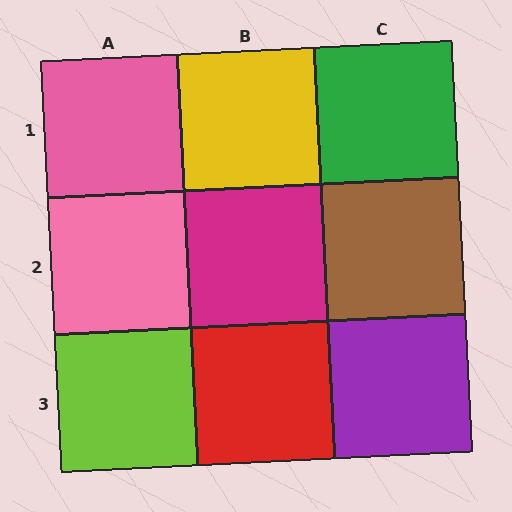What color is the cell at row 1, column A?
Pink.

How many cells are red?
1 cell is red.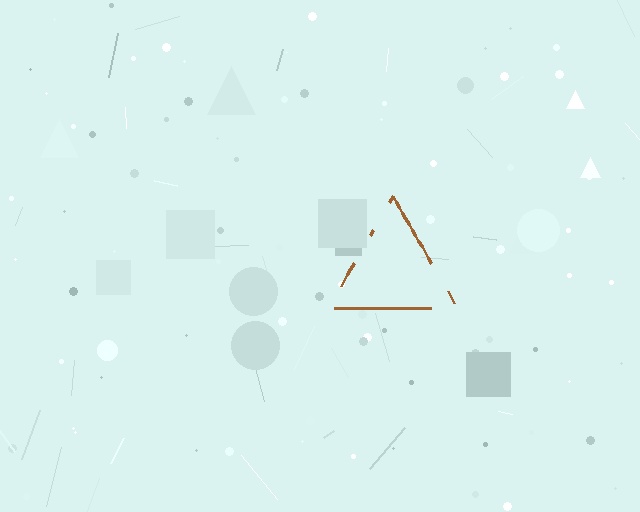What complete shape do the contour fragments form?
The contour fragments form a triangle.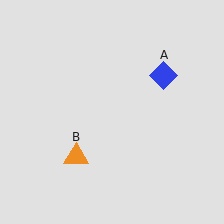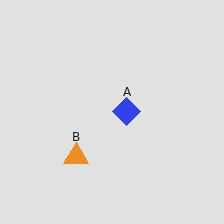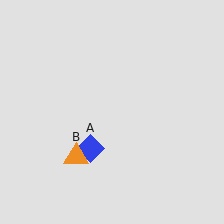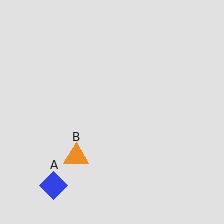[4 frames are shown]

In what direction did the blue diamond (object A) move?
The blue diamond (object A) moved down and to the left.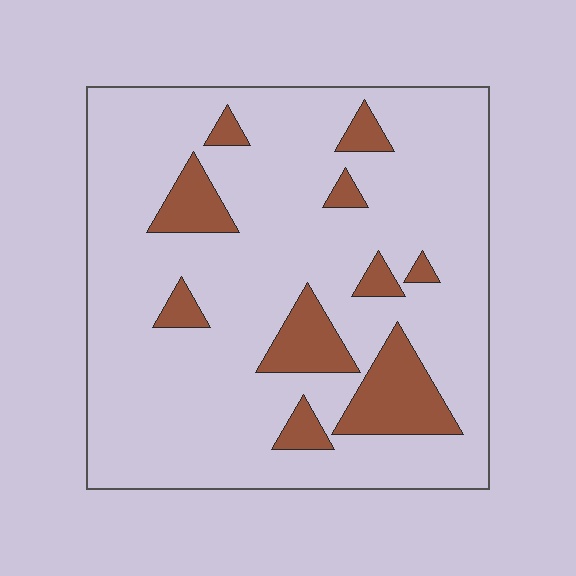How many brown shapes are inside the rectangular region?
10.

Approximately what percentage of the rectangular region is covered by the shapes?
Approximately 15%.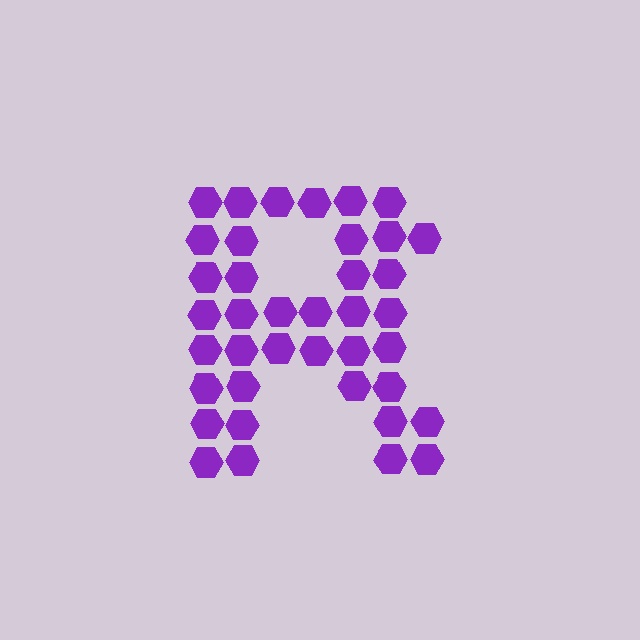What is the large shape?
The large shape is the letter R.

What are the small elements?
The small elements are hexagons.